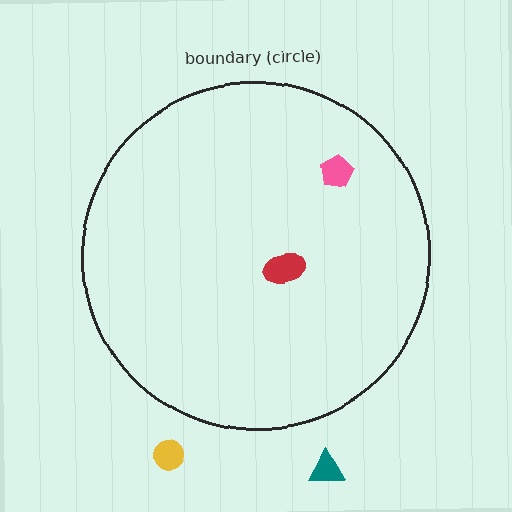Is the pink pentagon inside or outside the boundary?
Inside.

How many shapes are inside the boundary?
2 inside, 2 outside.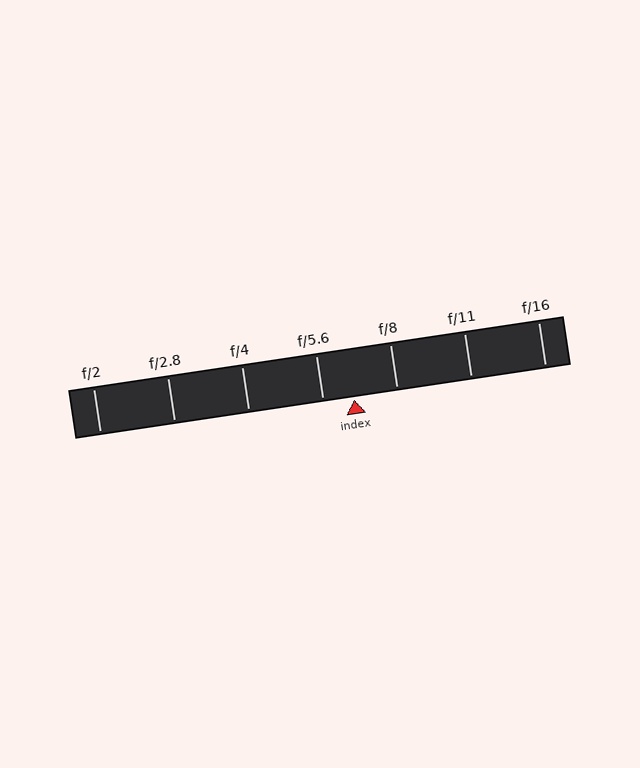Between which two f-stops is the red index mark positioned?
The index mark is between f/5.6 and f/8.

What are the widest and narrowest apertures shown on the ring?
The widest aperture shown is f/2 and the narrowest is f/16.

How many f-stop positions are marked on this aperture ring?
There are 7 f-stop positions marked.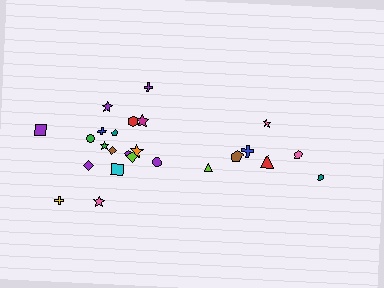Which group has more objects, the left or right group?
The left group.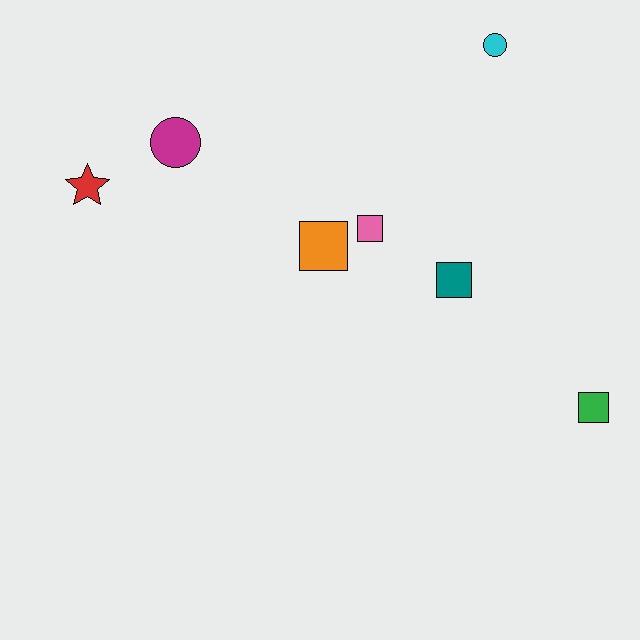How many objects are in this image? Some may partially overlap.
There are 7 objects.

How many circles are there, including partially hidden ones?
There are 2 circles.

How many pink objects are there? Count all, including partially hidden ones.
There is 1 pink object.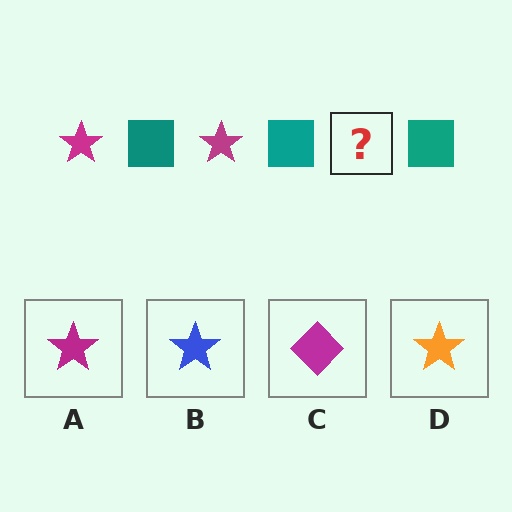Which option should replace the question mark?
Option A.